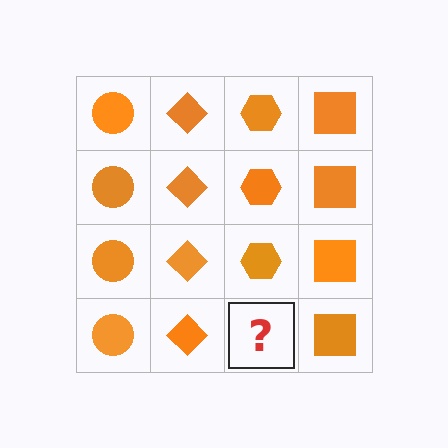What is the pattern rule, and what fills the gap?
The rule is that each column has a consistent shape. The gap should be filled with an orange hexagon.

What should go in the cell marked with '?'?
The missing cell should contain an orange hexagon.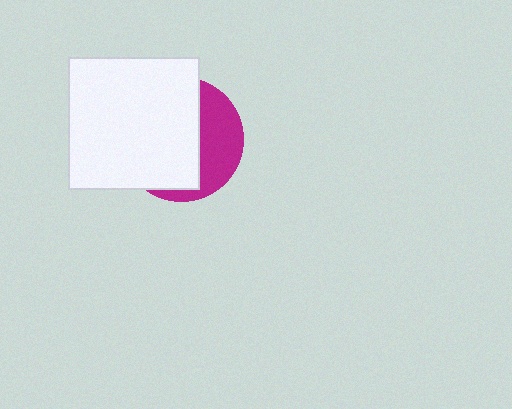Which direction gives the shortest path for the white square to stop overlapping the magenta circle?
Moving left gives the shortest separation.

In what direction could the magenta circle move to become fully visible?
The magenta circle could move right. That would shift it out from behind the white square entirely.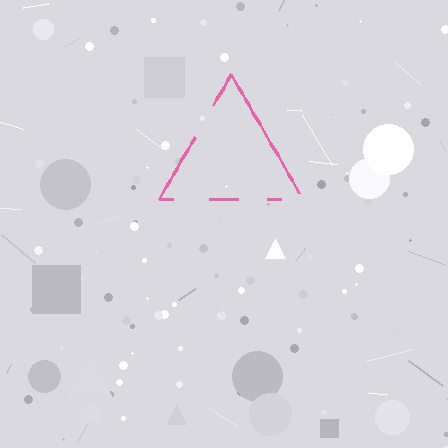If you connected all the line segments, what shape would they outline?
They would outline a triangle.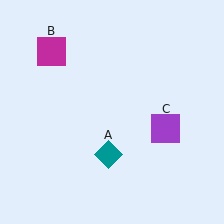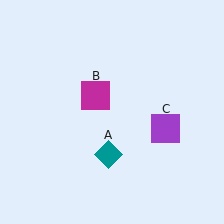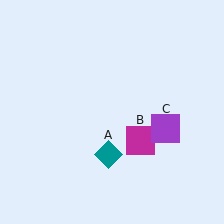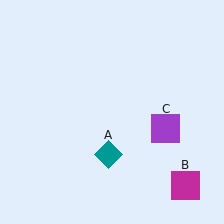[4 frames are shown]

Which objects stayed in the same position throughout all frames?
Teal diamond (object A) and purple square (object C) remained stationary.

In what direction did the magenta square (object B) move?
The magenta square (object B) moved down and to the right.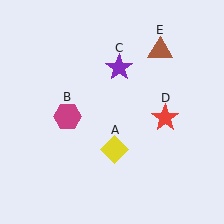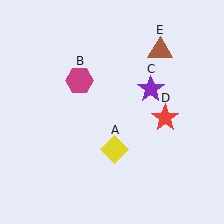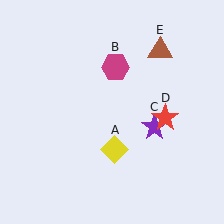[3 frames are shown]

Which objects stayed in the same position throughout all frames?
Yellow diamond (object A) and red star (object D) and brown triangle (object E) remained stationary.